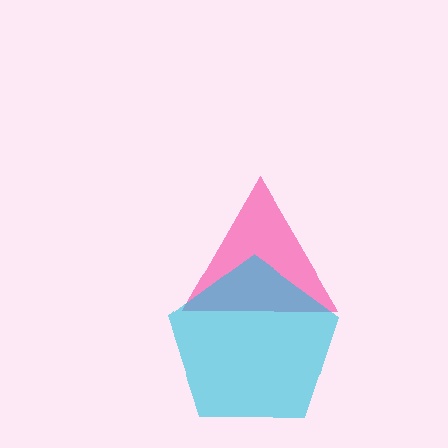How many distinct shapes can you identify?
There are 2 distinct shapes: a pink triangle, a cyan pentagon.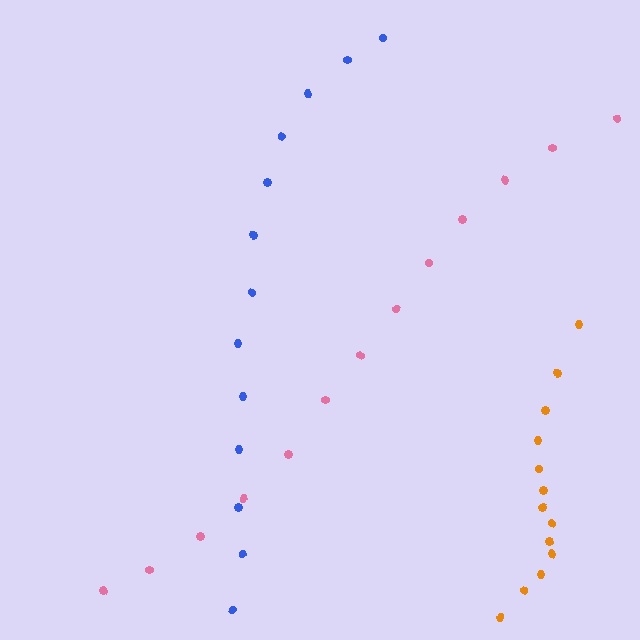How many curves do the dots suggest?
There are 3 distinct paths.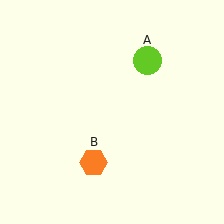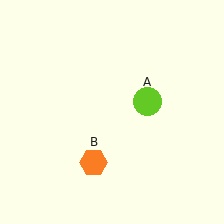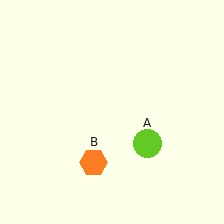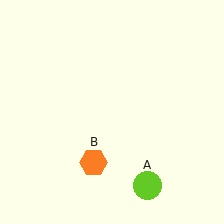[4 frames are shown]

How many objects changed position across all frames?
1 object changed position: lime circle (object A).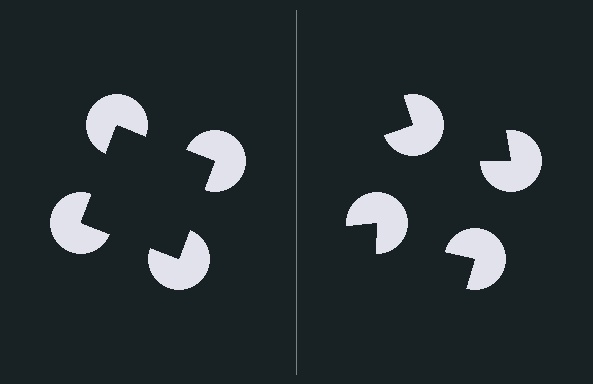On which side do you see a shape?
An illusory square appears on the left side. On the right side the wedge cuts are rotated, so no coherent shape forms.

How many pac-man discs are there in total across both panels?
8 — 4 on each side.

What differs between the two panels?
The pac-man discs are positioned identically on both sides; only the wedge orientations differ. On the left they align to a square; on the right they are misaligned.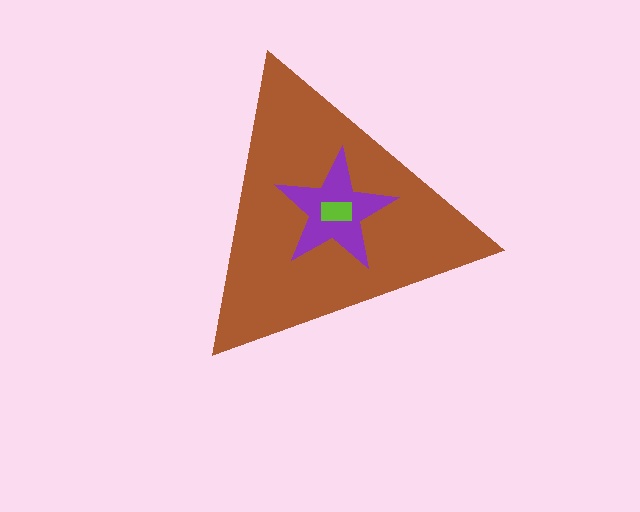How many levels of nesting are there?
3.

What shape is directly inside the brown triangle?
The purple star.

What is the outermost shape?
The brown triangle.